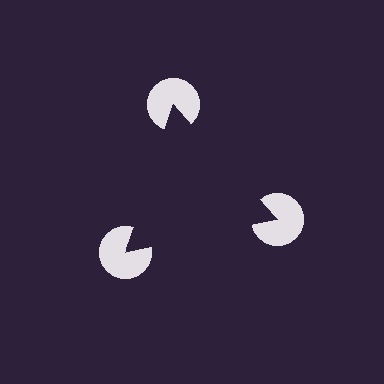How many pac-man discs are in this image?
There are 3 — one at each vertex of the illusory triangle.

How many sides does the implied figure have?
3 sides.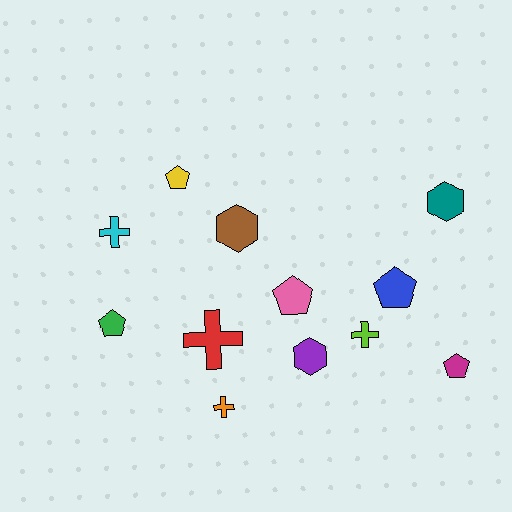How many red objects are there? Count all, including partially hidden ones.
There is 1 red object.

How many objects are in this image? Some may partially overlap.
There are 12 objects.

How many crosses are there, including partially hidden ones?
There are 4 crosses.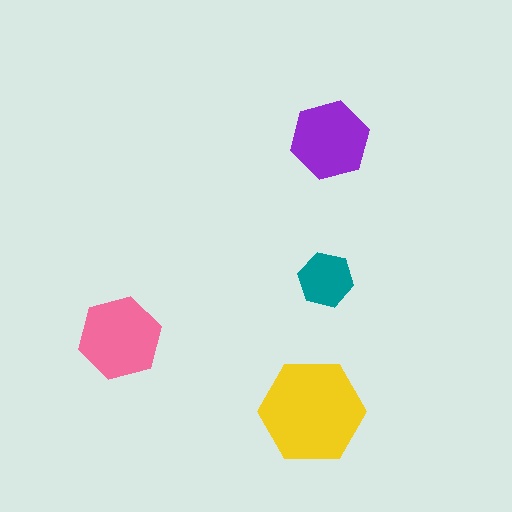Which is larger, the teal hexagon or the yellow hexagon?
The yellow one.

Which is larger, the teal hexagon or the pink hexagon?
The pink one.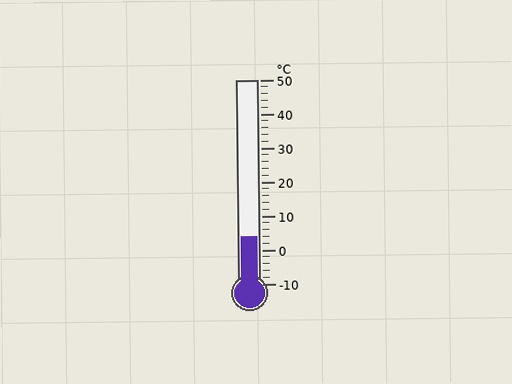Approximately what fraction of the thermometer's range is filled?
The thermometer is filled to approximately 25% of its range.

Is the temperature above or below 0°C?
The temperature is above 0°C.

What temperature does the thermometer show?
The thermometer shows approximately 4°C.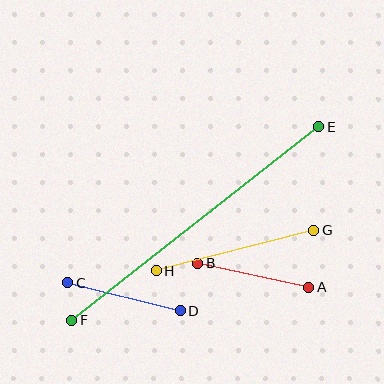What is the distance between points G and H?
The distance is approximately 163 pixels.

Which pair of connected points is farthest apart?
Points E and F are farthest apart.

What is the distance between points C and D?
The distance is approximately 116 pixels.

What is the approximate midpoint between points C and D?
The midpoint is at approximately (124, 296) pixels.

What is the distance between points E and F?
The distance is approximately 314 pixels.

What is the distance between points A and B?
The distance is approximately 114 pixels.